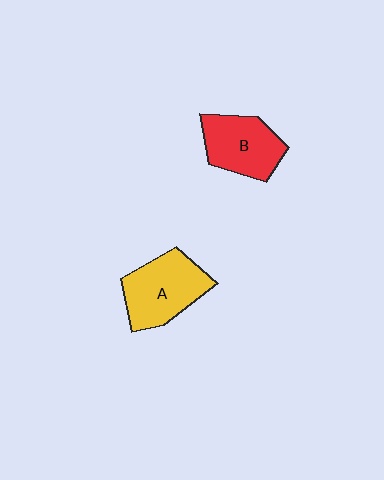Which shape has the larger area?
Shape A (yellow).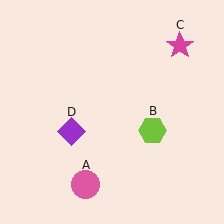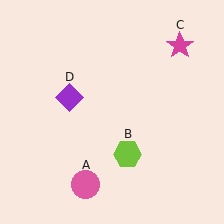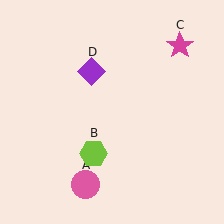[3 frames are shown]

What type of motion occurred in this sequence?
The lime hexagon (object B), purple diamond (object D) rotated clockwise around the center of the scene.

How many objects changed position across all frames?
2 objects changed position: lime hexagon (object B), purple diamond (object D).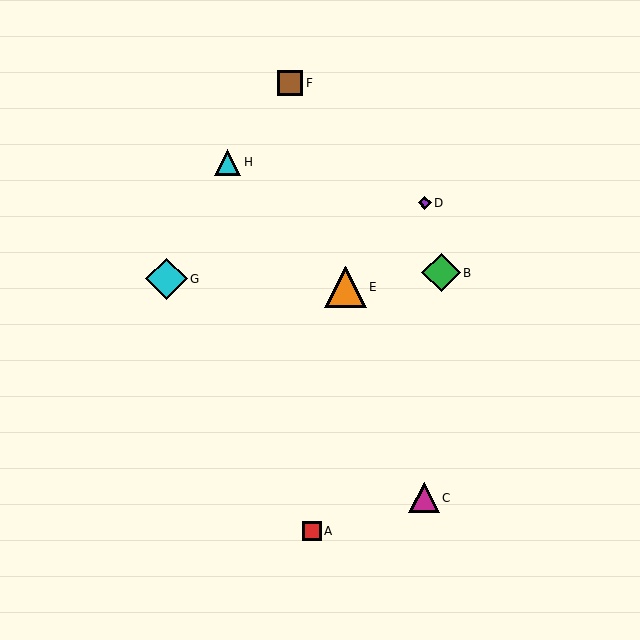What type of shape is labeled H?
Shape H is a cyan triangle.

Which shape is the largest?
The orange triangle (labeled E) is the largest.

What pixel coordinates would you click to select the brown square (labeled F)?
Click at (290, 83) to select the brown square F.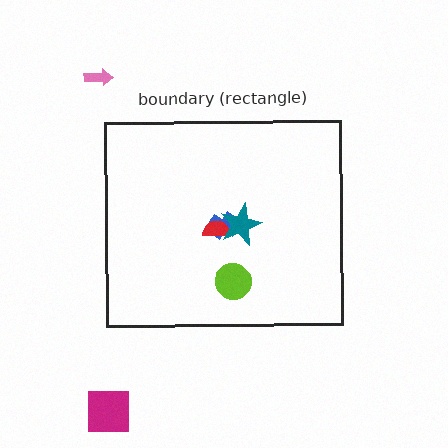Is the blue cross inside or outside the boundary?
Inside.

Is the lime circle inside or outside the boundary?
Inside.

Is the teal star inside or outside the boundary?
Inside.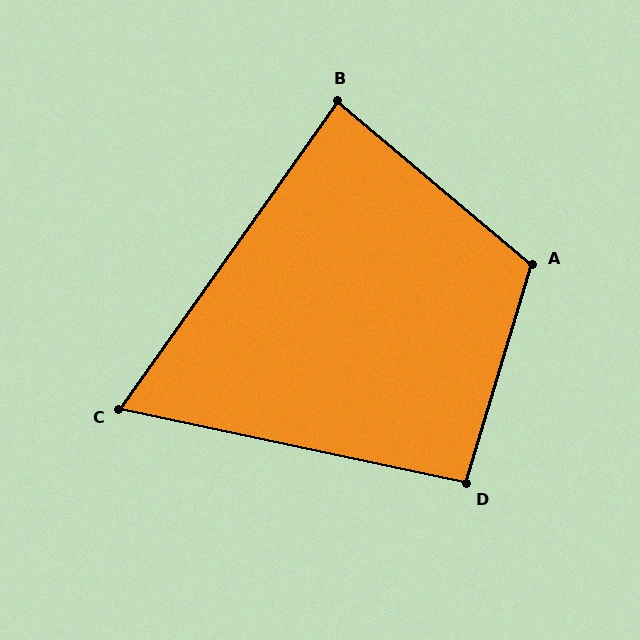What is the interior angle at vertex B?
Approximately 85 degrees (approximately right).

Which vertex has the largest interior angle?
A, at approximately 113 degrees.